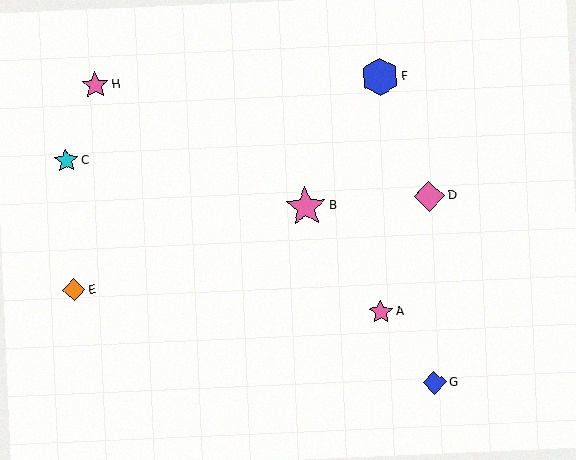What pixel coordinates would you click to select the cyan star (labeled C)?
Click at (66, 161) to select the cyan star C.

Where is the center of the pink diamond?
The center of the pink diamond is at (430, 196).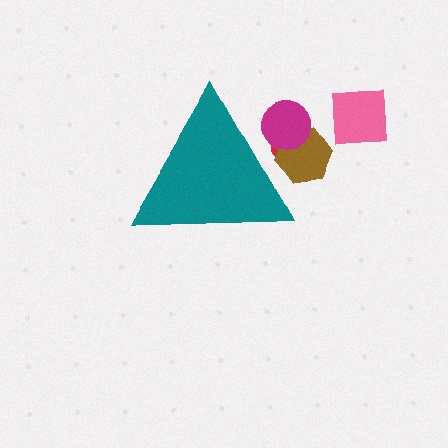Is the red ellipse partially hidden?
Yes, the red ellipse is partially hidden behind the teal triangle.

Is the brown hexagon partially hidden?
Yes, the brown hexagon is partially hidden behind the teal triangle.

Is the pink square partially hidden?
No, the pink square is fully visible.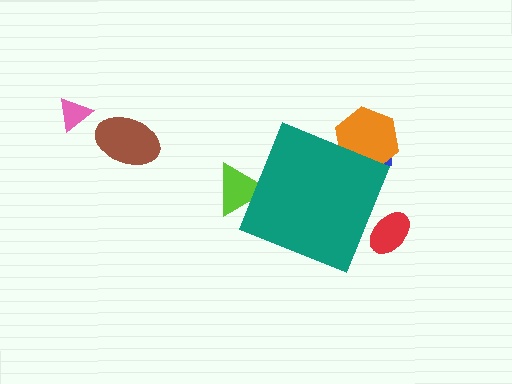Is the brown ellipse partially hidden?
No, the brown ellipse is fully visible.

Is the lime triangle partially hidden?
Yes, the lime triangle is partially hidden behind the teal diamond.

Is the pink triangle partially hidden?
No, the pink triangle is fully visible.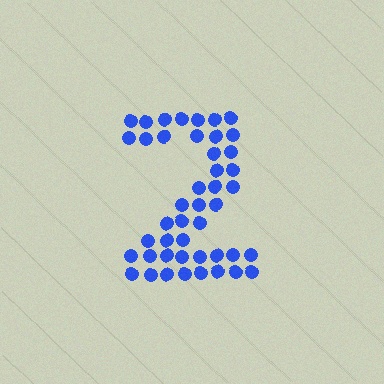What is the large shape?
The large shape is the digit 2.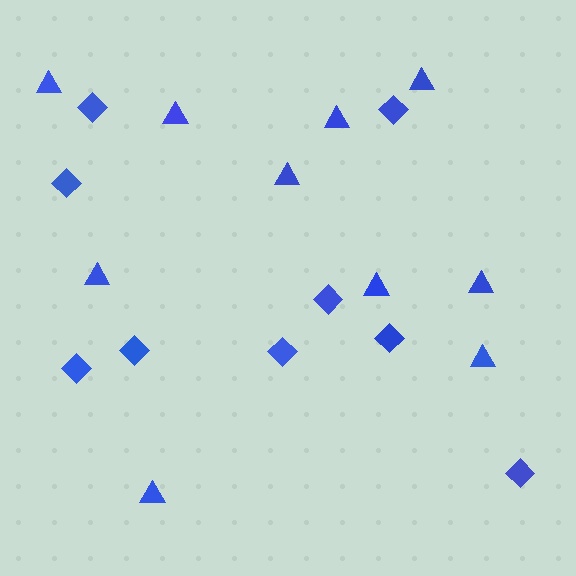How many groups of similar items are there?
There are 2 groups: one group of diamonds (9) and one group of triangles (10).